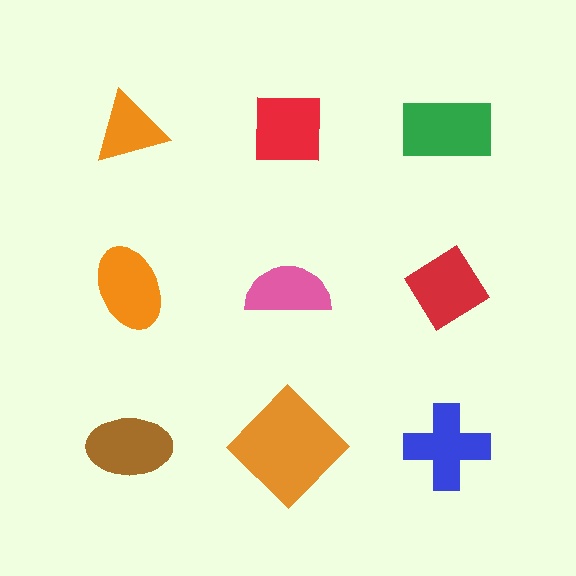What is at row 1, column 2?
A red square.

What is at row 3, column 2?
An orange diamond.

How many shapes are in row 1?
3 shapes.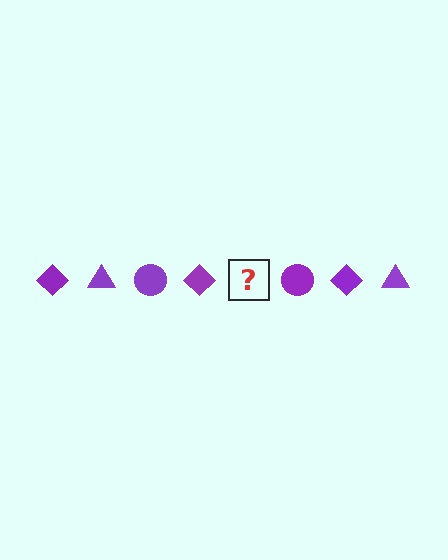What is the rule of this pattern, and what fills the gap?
The rule is that the pattern cycles through diamond, triangle, circle shapes in purple. The gap should be filled with a purple triangle.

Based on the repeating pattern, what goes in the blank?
The blank should be a purple triangle.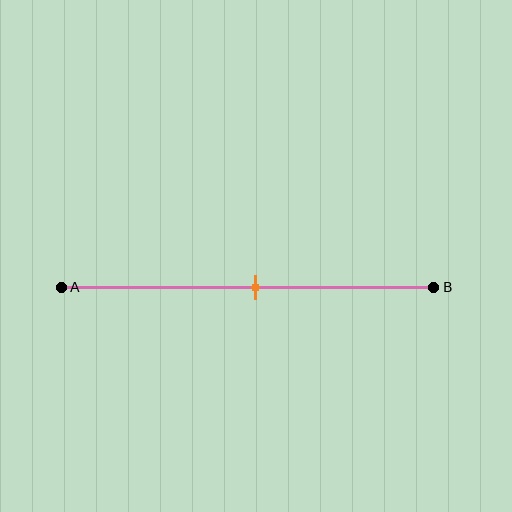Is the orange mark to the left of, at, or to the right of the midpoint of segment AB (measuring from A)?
The orange mark is approximately at the midpoint of segment AB.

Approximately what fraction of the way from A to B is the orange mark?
The orange mark is approximately 50% of the way from A to B.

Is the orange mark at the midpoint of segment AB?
Yes, the mark is approximately at the midpoint.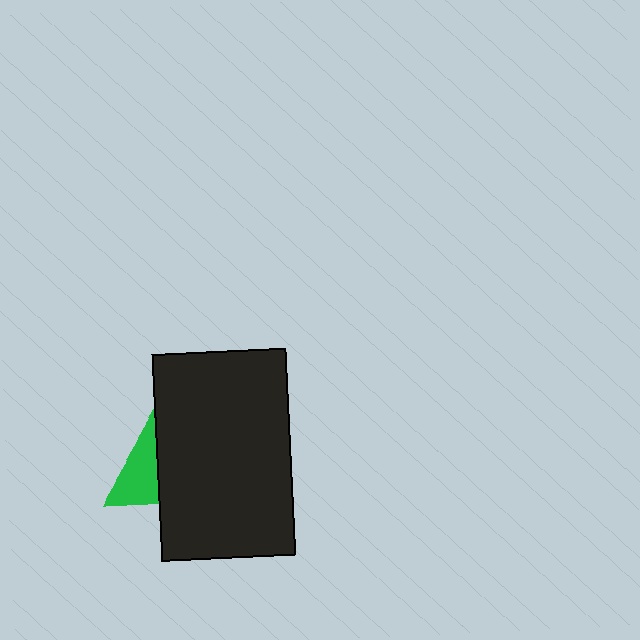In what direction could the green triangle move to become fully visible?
The green triangle could move left. That would shift it out from behind the black rectangle entirely.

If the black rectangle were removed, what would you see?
You would see the complete green triangle.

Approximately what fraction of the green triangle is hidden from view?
Roughly 50% of the green triangle is hidden behind the black rectangle.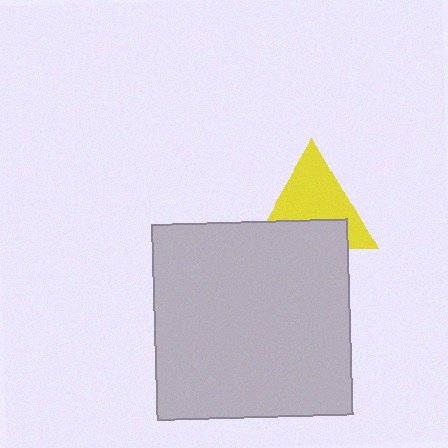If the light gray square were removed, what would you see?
You would see the complete yellow triangle.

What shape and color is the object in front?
The object in front is a light gray square.